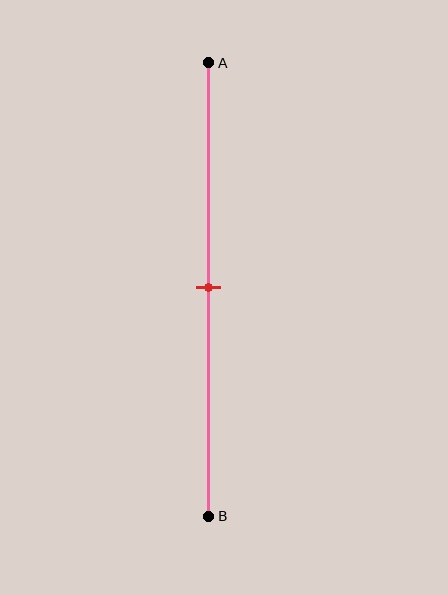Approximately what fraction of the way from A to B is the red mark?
The red mark is approximately 50% of the way from A to B.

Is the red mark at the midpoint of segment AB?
Yes, the mark is approximately at the midpoint.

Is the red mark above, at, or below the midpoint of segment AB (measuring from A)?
The red mark is approximately at the midpoint of segment AB.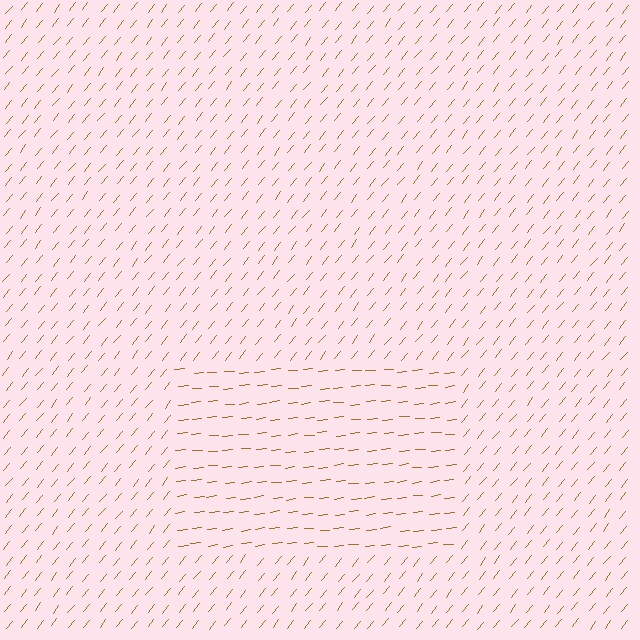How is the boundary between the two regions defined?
The boundary is defined purely by a change in line orientation (approximately 45 degrees difference). All lines are the same color and thickness.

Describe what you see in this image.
The image is filled with small brown line segments. A rectangle region in the image has lines oriented differently from the surrounding lines, creating a visible texture boundary.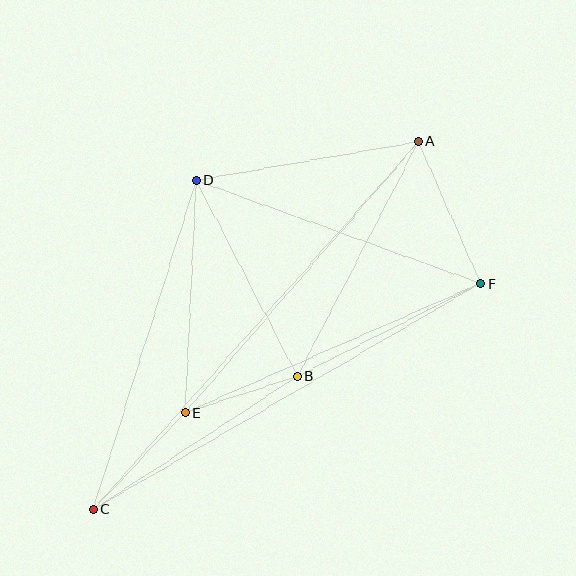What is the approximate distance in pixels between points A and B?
The distance between A and B is approximately 264 pixels.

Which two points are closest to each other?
Points B and E are closest to each other.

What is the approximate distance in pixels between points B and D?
The distance between B and D is approximately 220 pixels.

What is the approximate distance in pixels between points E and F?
The distance between E and F is approximately 323 pixels.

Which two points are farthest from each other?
Points A and C are farthest from each other.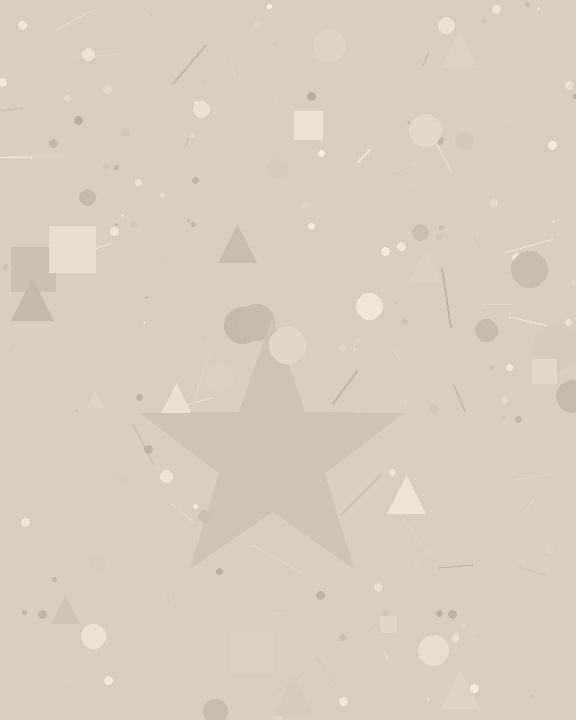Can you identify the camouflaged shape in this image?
The camouflaged shape is a star.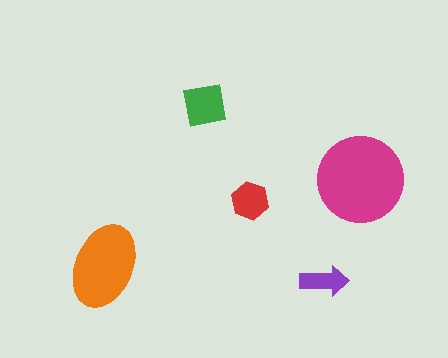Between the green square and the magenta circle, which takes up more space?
The magenta circle.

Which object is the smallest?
The purple arrow.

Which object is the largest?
The magenta circle.